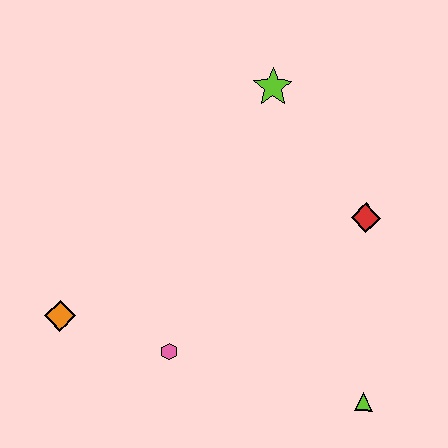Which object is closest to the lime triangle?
The red diamond is closest to the lime triangle.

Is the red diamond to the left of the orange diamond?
No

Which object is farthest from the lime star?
The lime triangle is farthest from the lime star.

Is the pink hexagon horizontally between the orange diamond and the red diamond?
Yes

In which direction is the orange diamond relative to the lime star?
The orange diamond is below the lime star.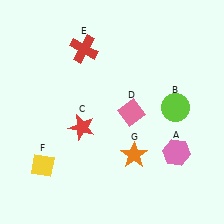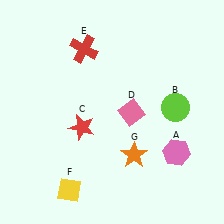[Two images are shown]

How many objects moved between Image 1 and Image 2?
1 object moved between the two images.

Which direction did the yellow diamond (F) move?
The yellow diamond (F) moved right.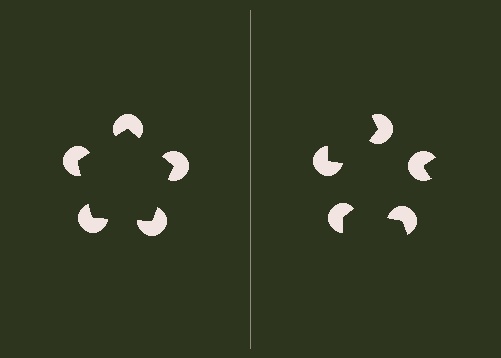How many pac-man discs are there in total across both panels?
10 — 5 on each side.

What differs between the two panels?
The pac-man discs are positioned identically on both sides; only the wedge orientations differ. On the left they align to a pentagon; on the right they are misaligned.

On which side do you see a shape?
An illusory pentagon appears on the left side. On the right side the wedge cuts are rotated, so no coherent shape forms.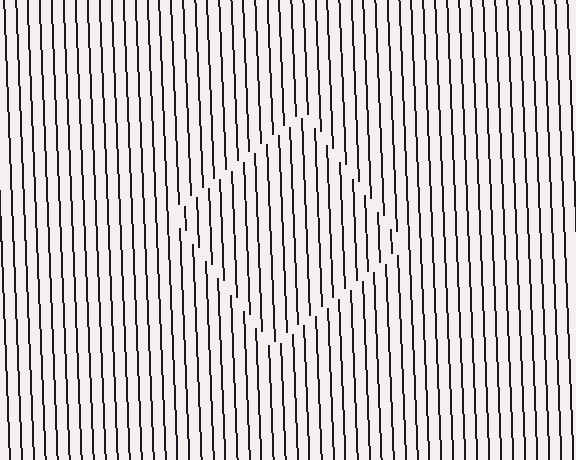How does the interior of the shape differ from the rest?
The interior of the shape contains the same grating, shifted by half a period — the contour is defined by the phase discontinuity where line-ends from the inner and outer gratings abut.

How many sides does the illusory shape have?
4 sides — the line-ends trace a square.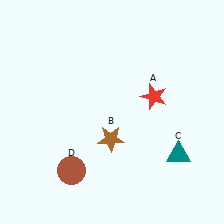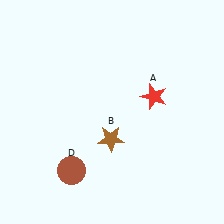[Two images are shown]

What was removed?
The teal triangle (C) was removed in Image 2.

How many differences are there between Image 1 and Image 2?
There is 1 difference between the two images.